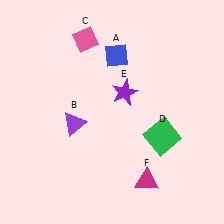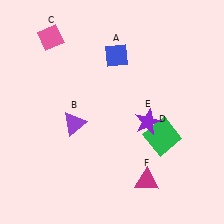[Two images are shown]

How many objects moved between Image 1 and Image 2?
2 objects moved between the two images.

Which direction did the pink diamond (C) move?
The pink diamond (C) moved left.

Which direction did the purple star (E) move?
The purple star (E) moved down.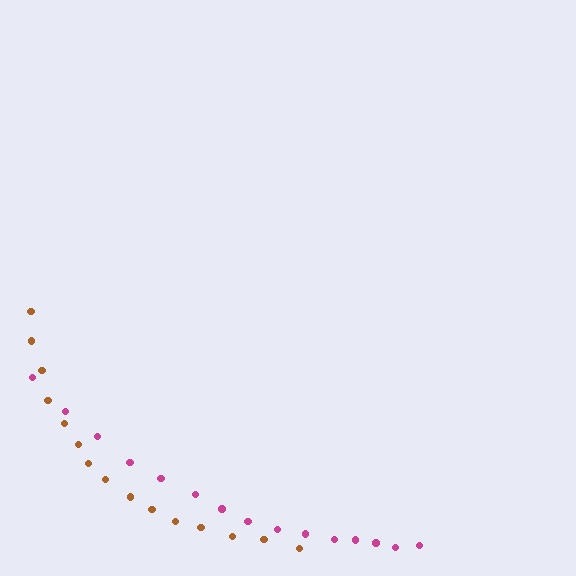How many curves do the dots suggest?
There are 2 distinct paths.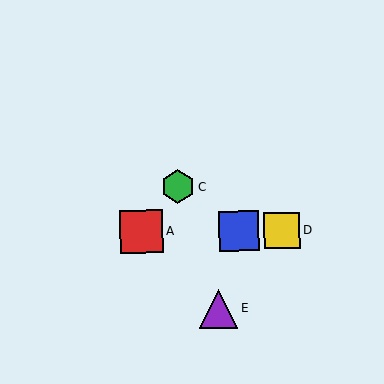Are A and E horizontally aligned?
No, A is at y≈232 and E is at y≈309.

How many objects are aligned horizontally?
3 objects (A, B, D) are aligned horizontally.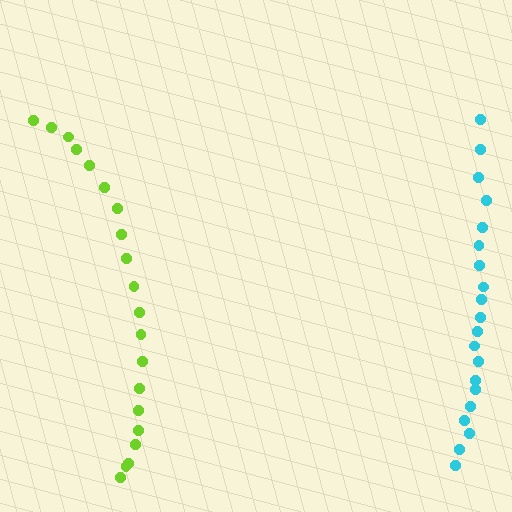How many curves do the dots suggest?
There are 2 distinct paths.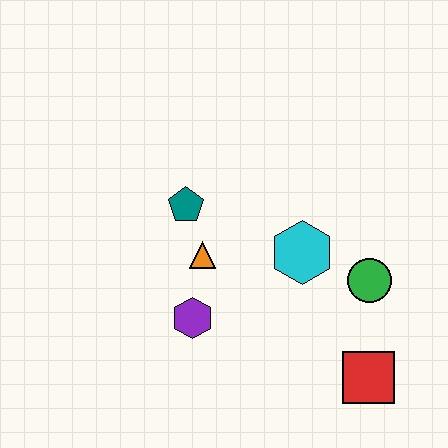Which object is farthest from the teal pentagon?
The red square is farthest from the teal pentagon.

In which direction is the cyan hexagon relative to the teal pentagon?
The cyan hexagon is to the right of the teal pentagon.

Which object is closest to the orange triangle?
The teal pentagon is closest to the orange triangle.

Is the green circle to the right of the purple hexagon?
Yes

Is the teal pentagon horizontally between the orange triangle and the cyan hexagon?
No